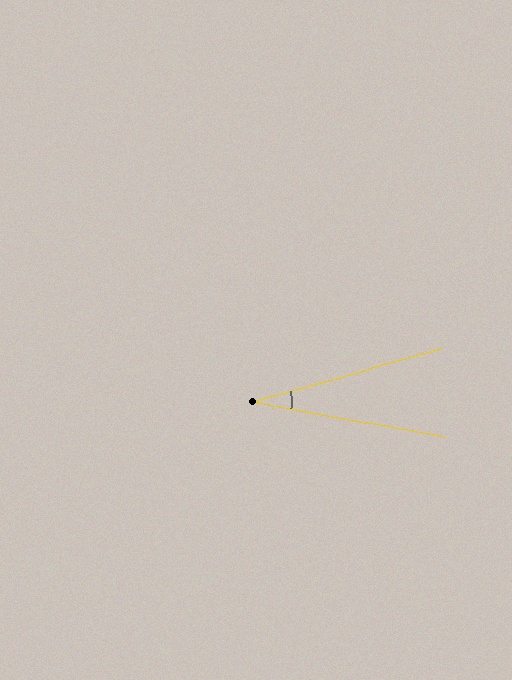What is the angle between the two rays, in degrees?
Approximately 26 degrees.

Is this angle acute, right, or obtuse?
It is acute.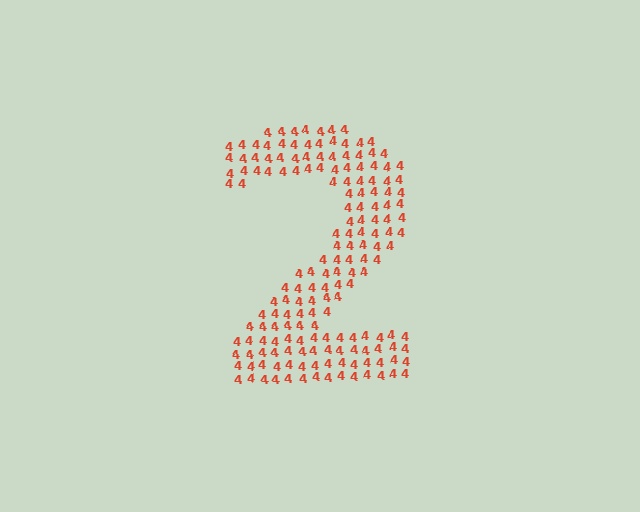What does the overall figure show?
The overall figure shows the digit 2.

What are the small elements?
The small elements are digit 4's.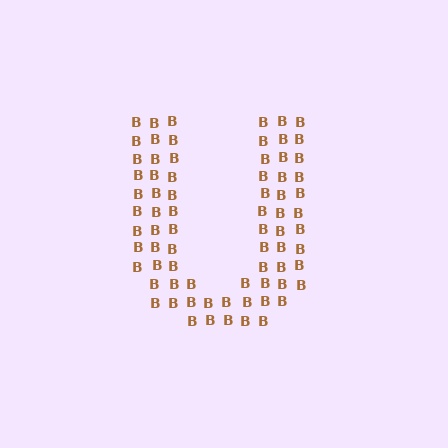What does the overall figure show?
The overall figure shows the letter U.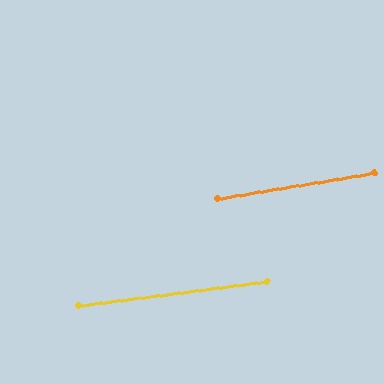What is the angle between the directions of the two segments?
Approximately 2 degrees.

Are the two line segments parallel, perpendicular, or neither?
Parallel — their directions differ by only 1.9°.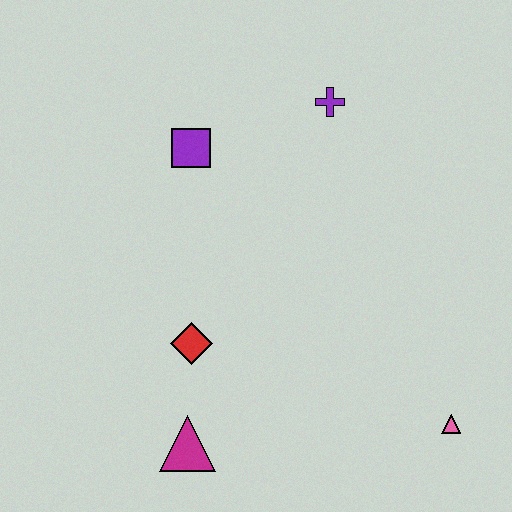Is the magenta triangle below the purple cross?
Yes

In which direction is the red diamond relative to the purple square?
The red diamond is below the purple square.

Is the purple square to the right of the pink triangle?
No